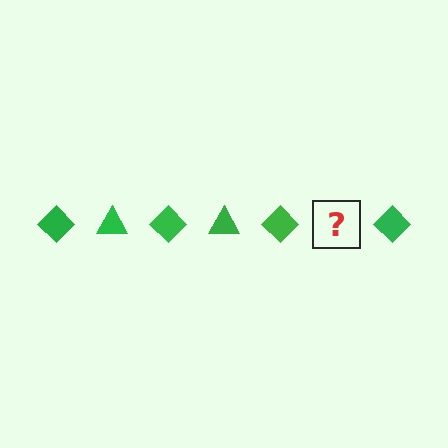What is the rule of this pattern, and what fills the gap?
The rule is that the pattern cycles through diamond, triangle shapes in green. The gap should be filled with a green triangle.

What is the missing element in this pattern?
The missing element is a green triangle.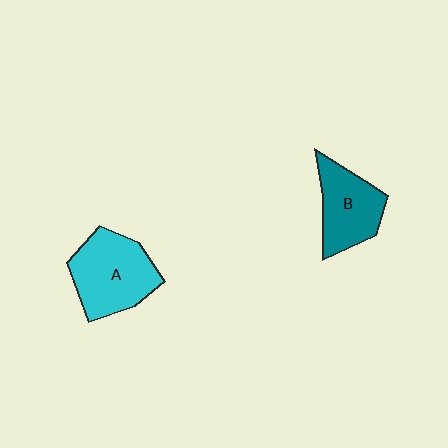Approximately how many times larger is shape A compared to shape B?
Approximately 1.3 times.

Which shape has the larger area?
Shape A (cyan).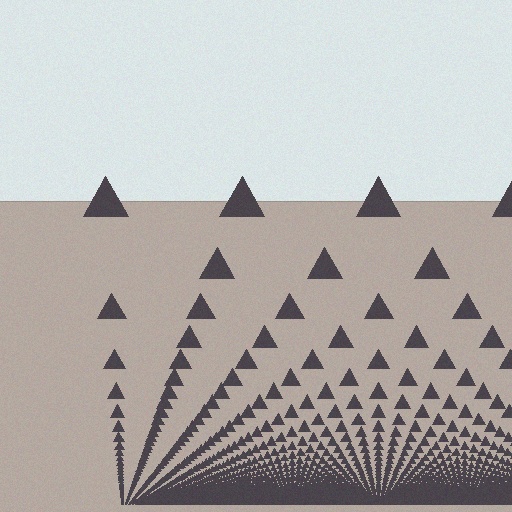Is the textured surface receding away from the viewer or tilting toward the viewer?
The surface appears to tilt toward the viewer. Texture elements get larger and sparser toward the top.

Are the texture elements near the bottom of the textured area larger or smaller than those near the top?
Smaller. The gradient is inverted — elements near the bottom are smaller and denser.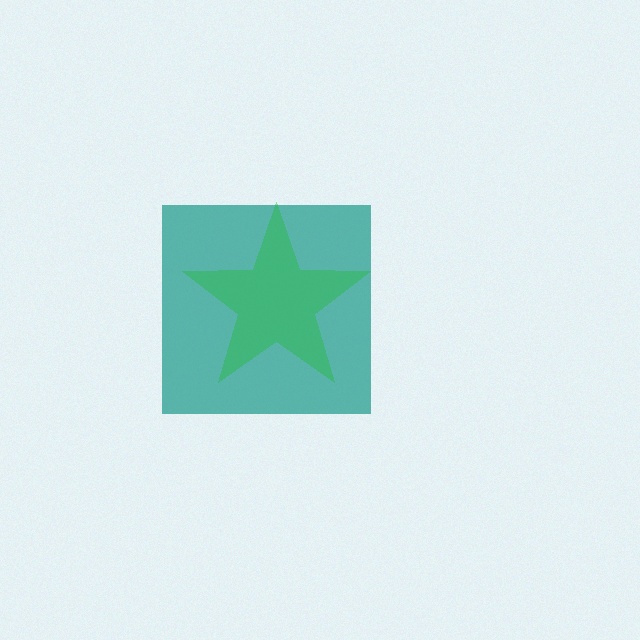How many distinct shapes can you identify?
There are 2 distinct shapes: a teal square, a green star.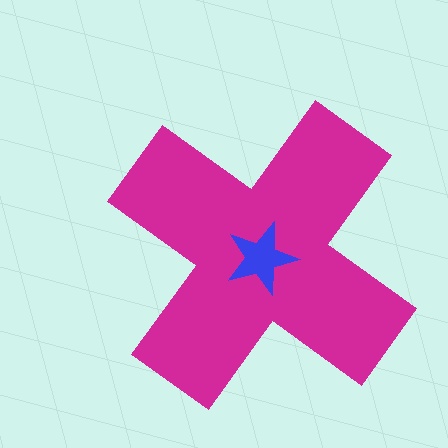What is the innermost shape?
The blue star.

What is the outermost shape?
The magenta cross.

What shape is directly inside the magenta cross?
The blue star.